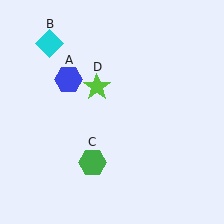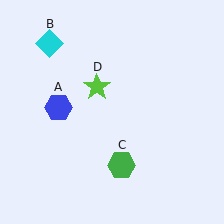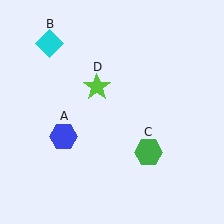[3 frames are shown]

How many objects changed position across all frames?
2 objects changed position: blue hexagon (object A), green hexagon (object C).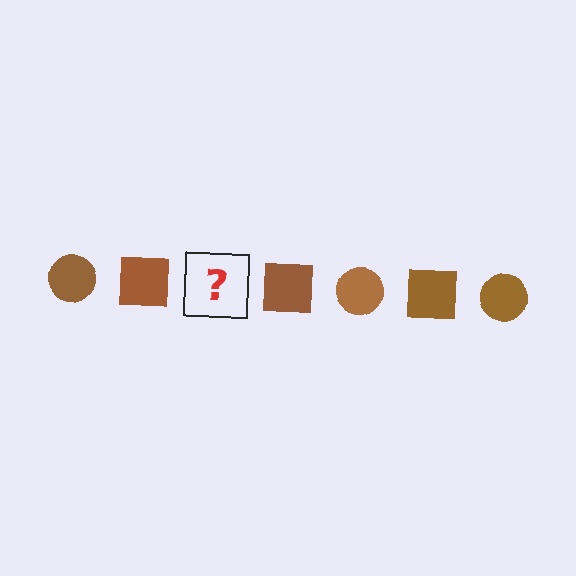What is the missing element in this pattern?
The missing element is a brown circle.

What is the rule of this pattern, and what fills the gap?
The rule is that the pattern cycles through circle, square shapes in brown. The gap should be filled with a brown circle.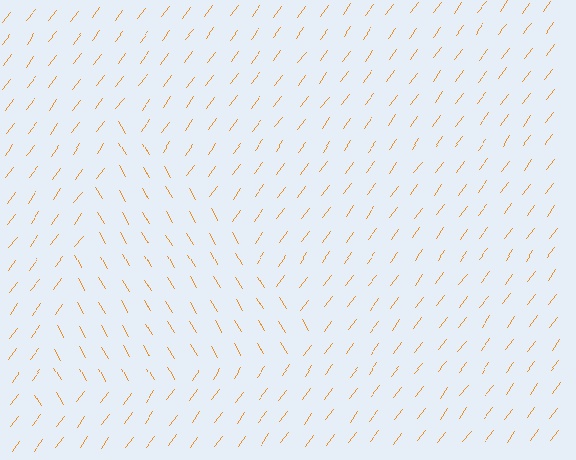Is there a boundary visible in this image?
Yes, there is a texture boundary formed by a change in line orientation.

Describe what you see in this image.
The image is filled with small orange line segments. A triangle region in the image has lines oriented differently from the surrounding lines, creating a visible texture boundary.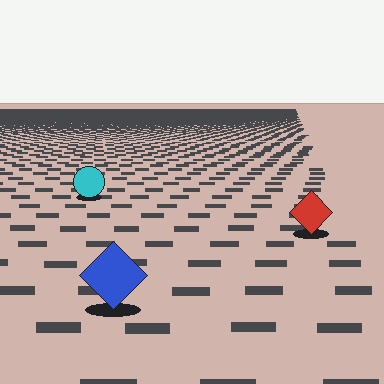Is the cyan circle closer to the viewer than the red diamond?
No. The red diamond is closer — you can tell from the texture gradient: the ground texture is coarser near it.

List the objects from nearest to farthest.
From nearest to farthest: the blue diamond, the red diamond, the cyan circle.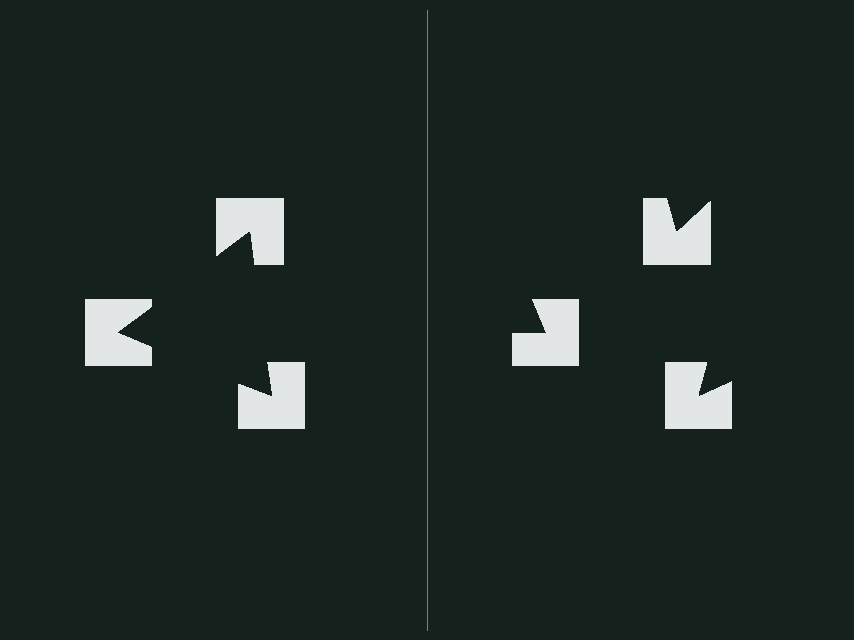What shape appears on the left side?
An illusory triangle.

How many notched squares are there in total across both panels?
6 — 3 on each side.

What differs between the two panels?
The notched squares are positioned identically on both sides; only the wedge orientations differ. On the left they align to a triangle; on the right they are misaligned.